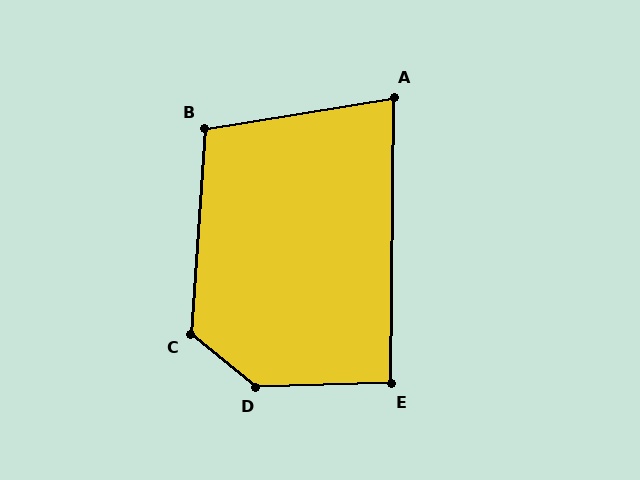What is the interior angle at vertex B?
Approximately 103 degrees (obtuse).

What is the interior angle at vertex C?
Approximately 125 degrees (obtuse).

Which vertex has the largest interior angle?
D, at approximately 140 degrees.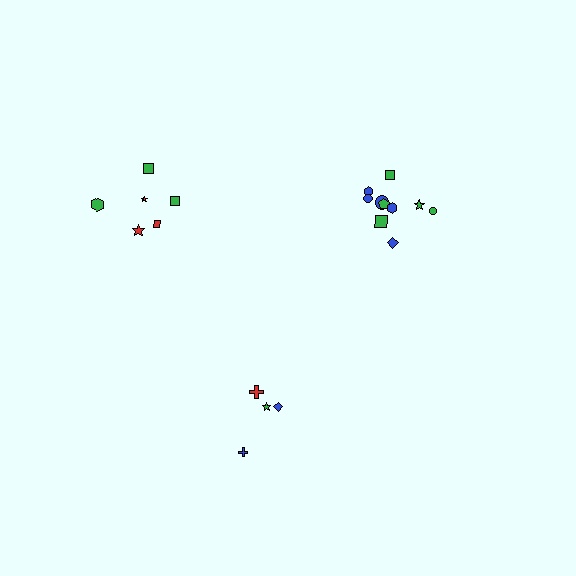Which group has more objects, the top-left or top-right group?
The top-right group.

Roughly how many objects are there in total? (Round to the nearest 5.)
Roughly 20 objects in total.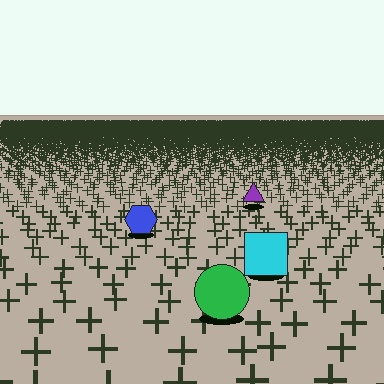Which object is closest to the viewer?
The green circle is closest. The texture marks near it are larger and more spread out.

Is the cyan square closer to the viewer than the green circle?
No. The green circle is closer — you can tell from the texture gradient: the ground texture is coarser near it.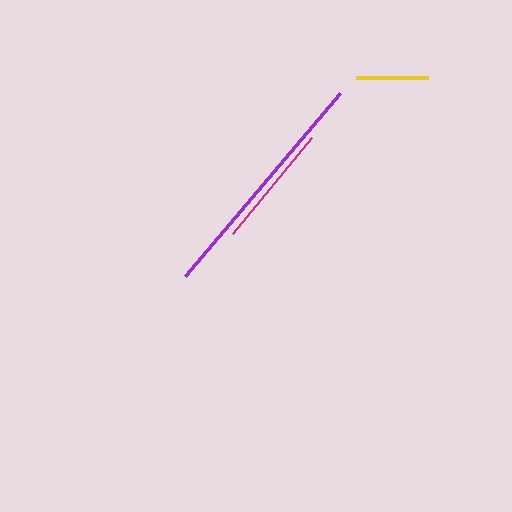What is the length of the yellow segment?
The yellow segment is approximately 72 pixels long.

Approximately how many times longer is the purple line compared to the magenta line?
The purple line is approximately 1.9 times the length of the magenta line.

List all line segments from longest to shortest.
From longest to shortest: purple, magenta, yellow.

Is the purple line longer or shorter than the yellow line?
The purple line is longer than the yellow line.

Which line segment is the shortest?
The yellow line is the shortest at approximately 72 pixels.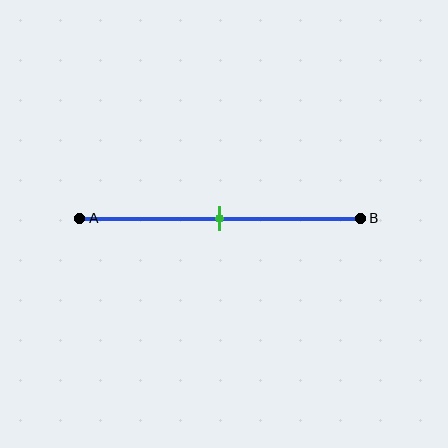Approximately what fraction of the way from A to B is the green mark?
The green mark is approximately 50% of the way from A to B.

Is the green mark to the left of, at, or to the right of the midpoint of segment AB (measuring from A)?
The green mark is approximately at the midpoint of segment AB.